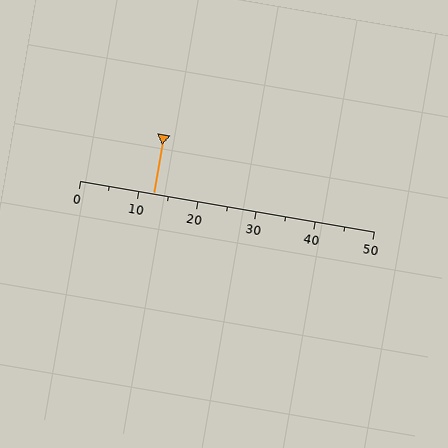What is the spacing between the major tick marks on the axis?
The major ticks are spaced 10 apart.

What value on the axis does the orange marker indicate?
The marker indicates approximately 12.5.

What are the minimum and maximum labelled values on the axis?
The axis runs from 0 to 50.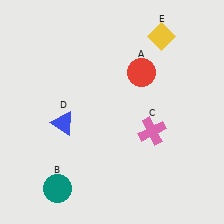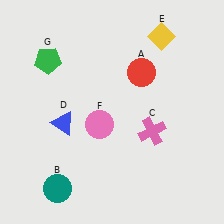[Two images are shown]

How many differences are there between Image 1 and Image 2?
There are 2 differences between the two images.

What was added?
A pink circle (F), a green pentagon (G) were added in Image 2.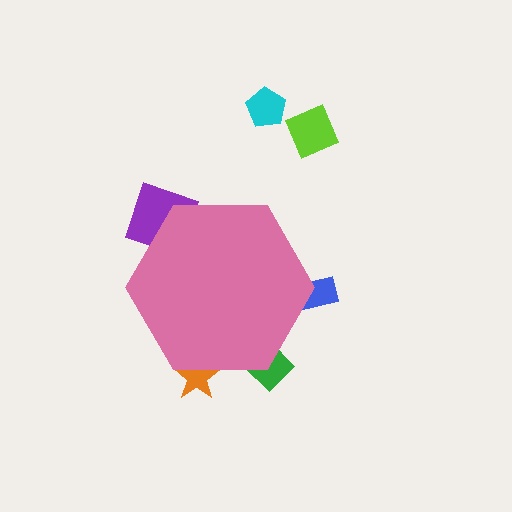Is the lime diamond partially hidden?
No, the lime diamond is fully visible.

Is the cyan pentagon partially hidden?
No, the cyan pentagon is fully visible.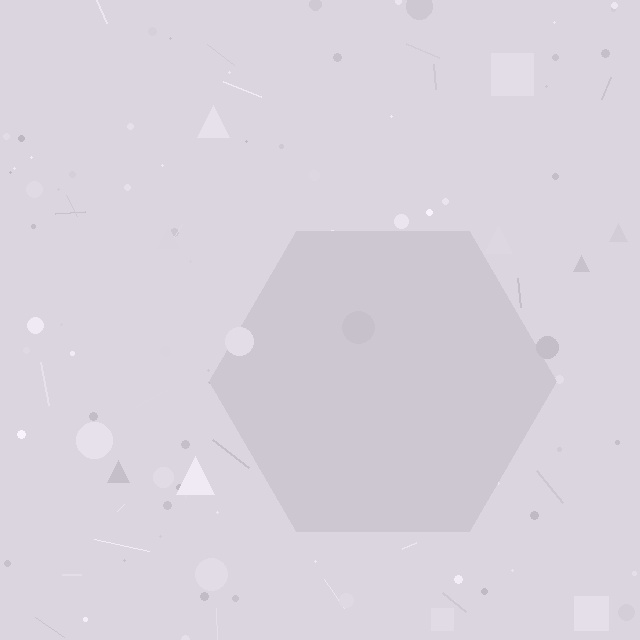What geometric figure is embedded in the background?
A hexagon is embedded in the background.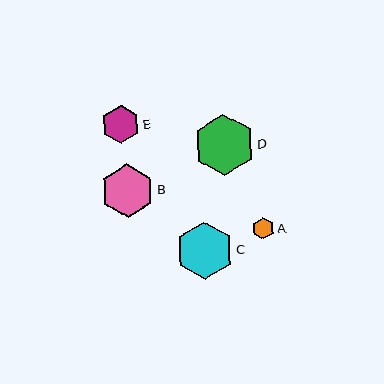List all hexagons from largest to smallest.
From largest to smallest: D, C, B, E, A.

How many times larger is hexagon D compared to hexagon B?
Hexagon D is approximately 1.1 times the size of hexagon B.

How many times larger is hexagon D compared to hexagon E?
Hexagon D is approximately 1.6 times the size of hexagon E.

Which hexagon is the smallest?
Hexagon A is the smallest with a size of approximately 21 pixels.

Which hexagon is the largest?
Hexagon D is the largest with a size of approximately 61 pixels.